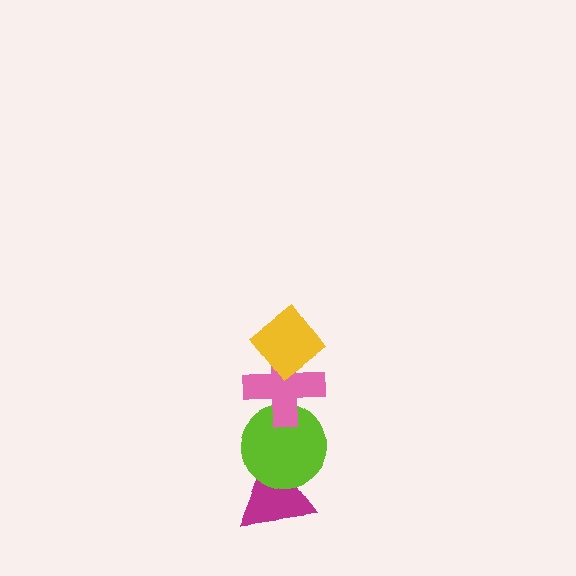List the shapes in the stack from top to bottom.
From top to bottom: the yellow diamond, the pink cross, the lime circle, the magenta triangle.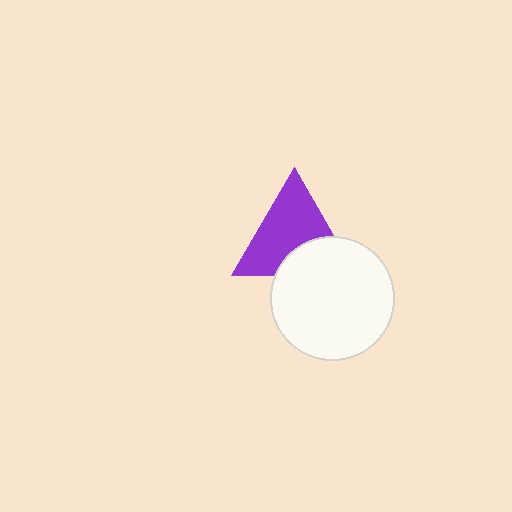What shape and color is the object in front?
The object in front is a white circle.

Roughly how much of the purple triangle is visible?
Most of it is visible (roughly 68%).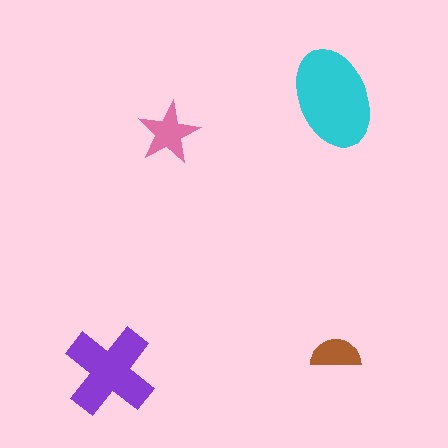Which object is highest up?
The cyan ellipse is topmost.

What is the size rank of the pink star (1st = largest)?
3rd.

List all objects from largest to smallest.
The cyan ellipse, the purple cross, the pink star, the brown semicircle.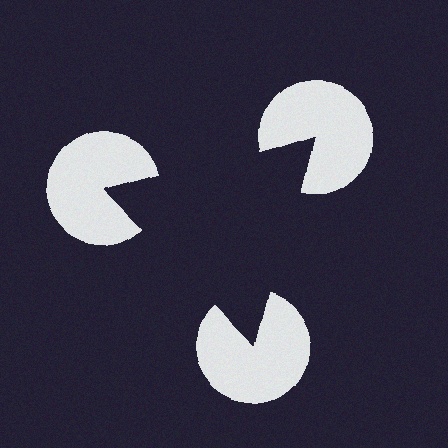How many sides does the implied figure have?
3 sides.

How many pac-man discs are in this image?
There are 3 — one at each vertex of the illusory triangle.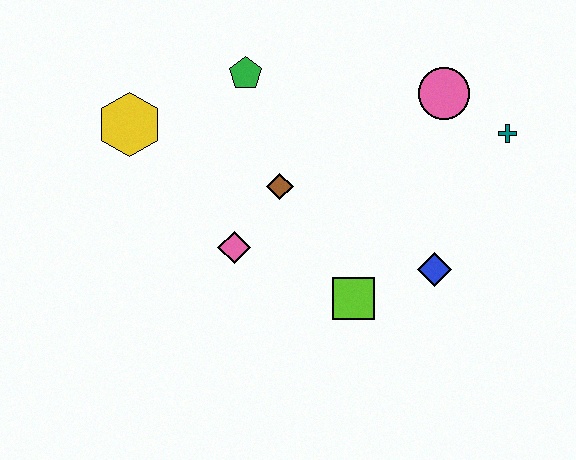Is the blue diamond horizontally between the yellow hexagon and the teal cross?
Yes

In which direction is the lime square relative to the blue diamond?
The lime square is to the left of the blue diamond.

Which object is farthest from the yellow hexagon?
The teal cross is farthest from the yellow hexagon.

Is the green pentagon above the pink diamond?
Yes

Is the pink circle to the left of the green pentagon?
No